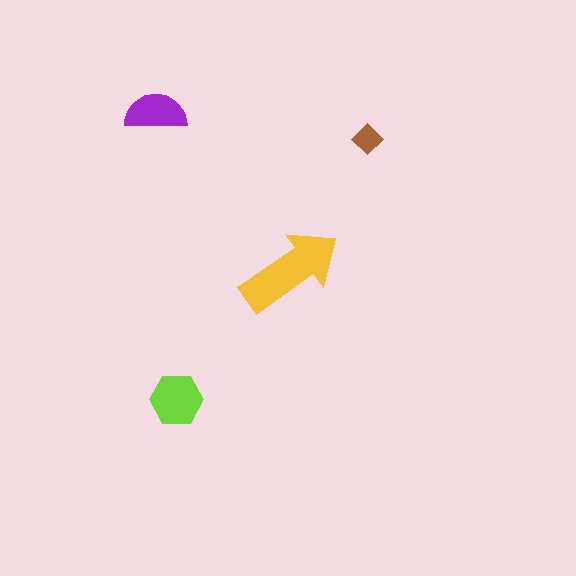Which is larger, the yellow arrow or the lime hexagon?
The yellow arrow.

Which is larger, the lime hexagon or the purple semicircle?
The lime hexagon.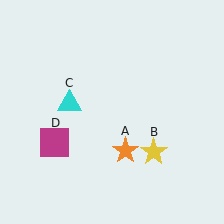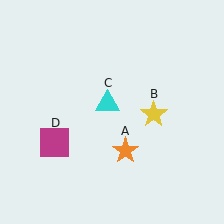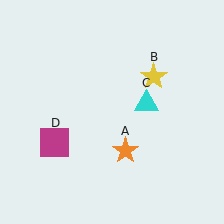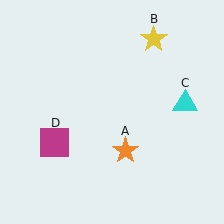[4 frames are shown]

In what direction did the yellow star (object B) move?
The yellow star (object B) moved up.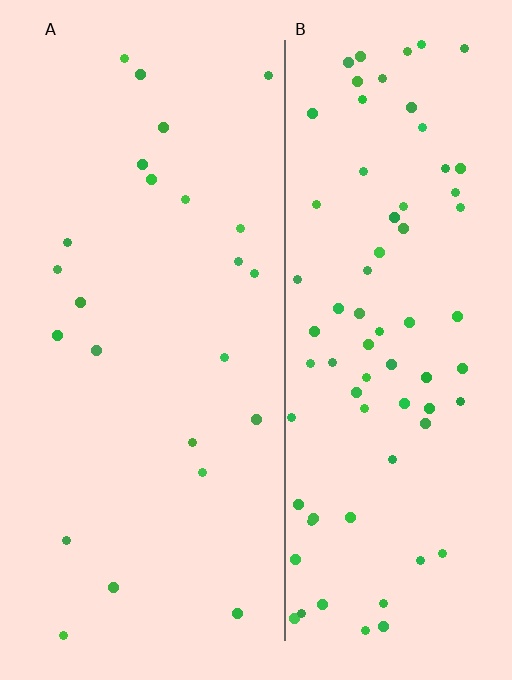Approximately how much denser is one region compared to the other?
Approximately 3.3× — region B over region A.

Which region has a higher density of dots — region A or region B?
B (the right).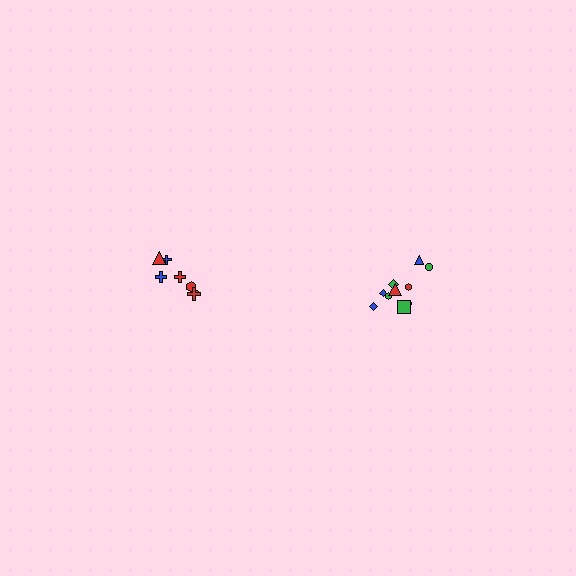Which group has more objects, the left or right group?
The right group.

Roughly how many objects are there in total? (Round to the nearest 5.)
Roughly 15 objects in total.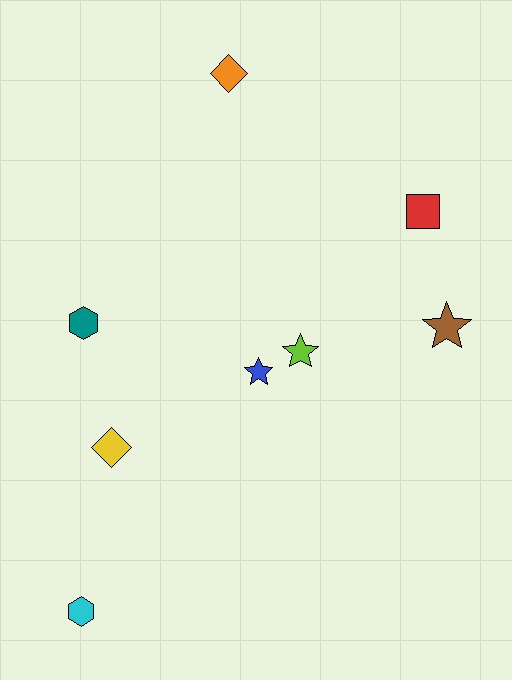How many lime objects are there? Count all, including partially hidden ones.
There is 1 lime object.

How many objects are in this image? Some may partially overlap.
There are 8 objects.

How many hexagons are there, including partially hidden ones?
There are 2 hexagons.